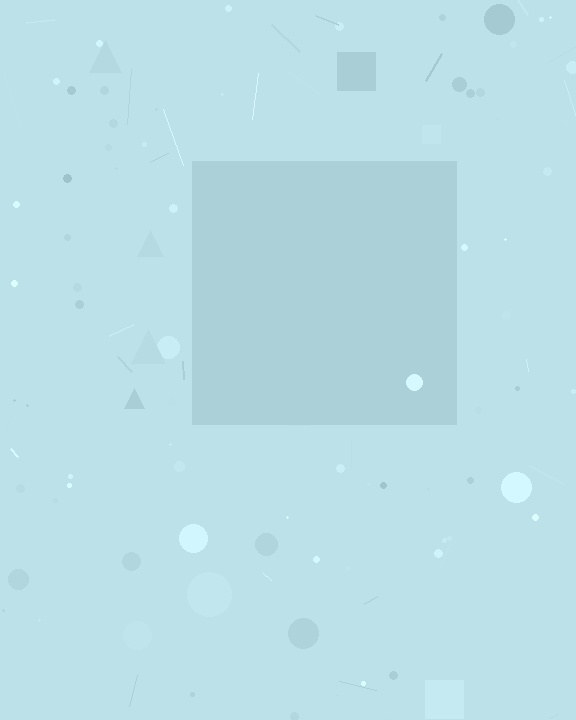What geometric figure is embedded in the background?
A square is embedded in the background.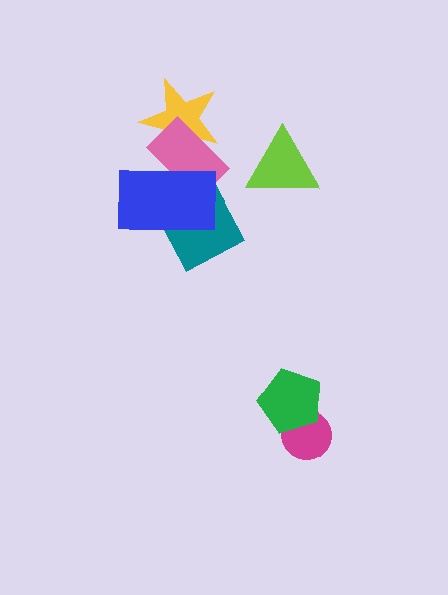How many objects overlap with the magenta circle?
1 object overlaps with the magenta circle.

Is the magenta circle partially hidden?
Yes, it is partially covered by another shape.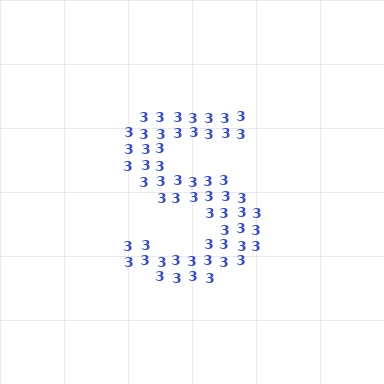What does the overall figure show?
The overall figure shows the letter S.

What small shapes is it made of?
It is made of small digit 3's.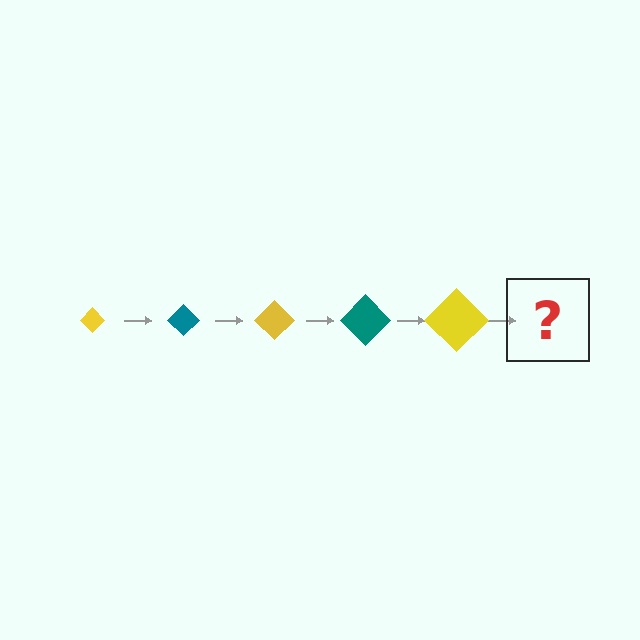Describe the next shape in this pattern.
It should be a teal diamond, larger than the previous one.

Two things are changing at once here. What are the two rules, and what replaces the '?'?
The two rules are that the diamond grows larger each step and the color cycles through yellow and teal. The '?' should be a teal diamond, larger than the previous one.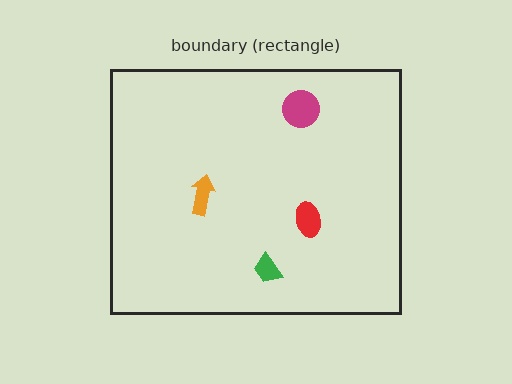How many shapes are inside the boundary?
4 inside, 0 outside.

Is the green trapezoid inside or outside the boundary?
Inside.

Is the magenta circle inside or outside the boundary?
Inside.